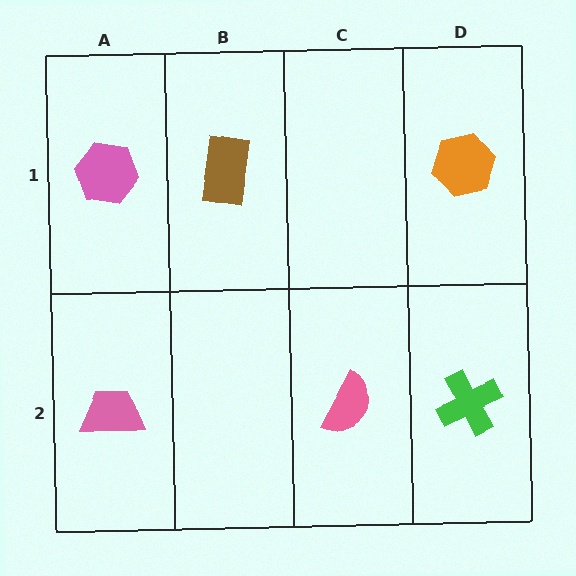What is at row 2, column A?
A pink trapezoid.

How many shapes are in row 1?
3 shapes.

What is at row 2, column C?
A pink semicircle.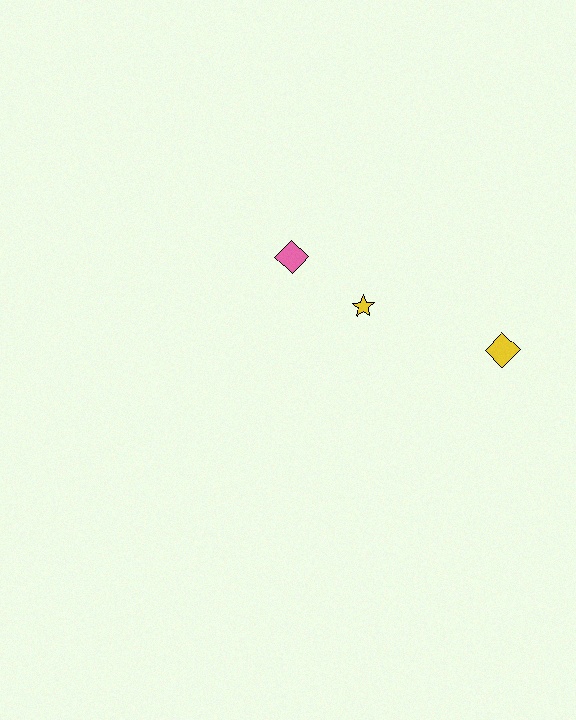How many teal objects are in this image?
There are no teal objects.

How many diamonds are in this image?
There are 2 diamonds.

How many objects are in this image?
There are 3 objects.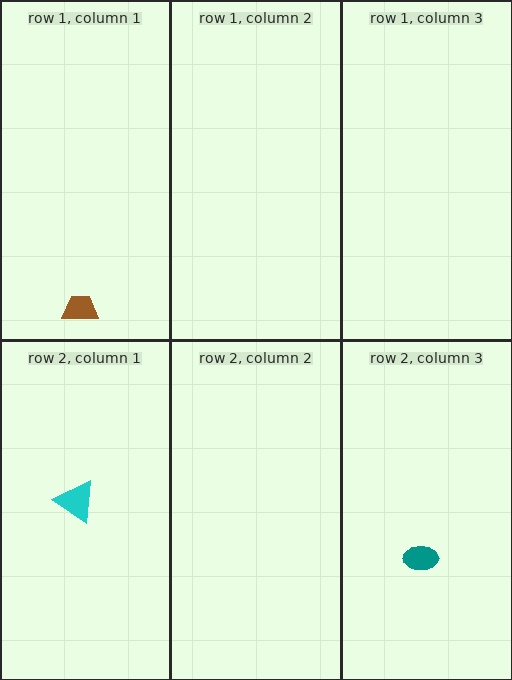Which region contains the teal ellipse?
The row 2, column 3 region.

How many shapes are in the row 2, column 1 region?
1.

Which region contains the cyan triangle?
The row 2, column 1 region.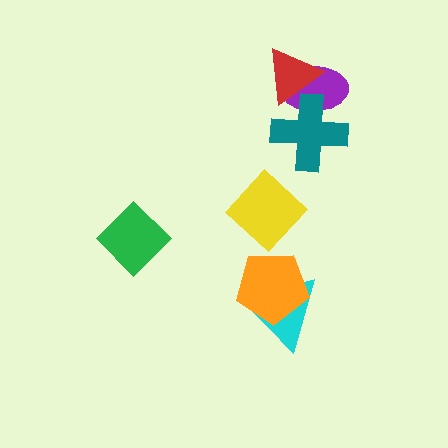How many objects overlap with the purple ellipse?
2 objects overlap with the purple ellipse.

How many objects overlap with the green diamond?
0 objects overlap with the green diamond.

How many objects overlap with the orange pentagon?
1 object overlaps with the orange pentagon.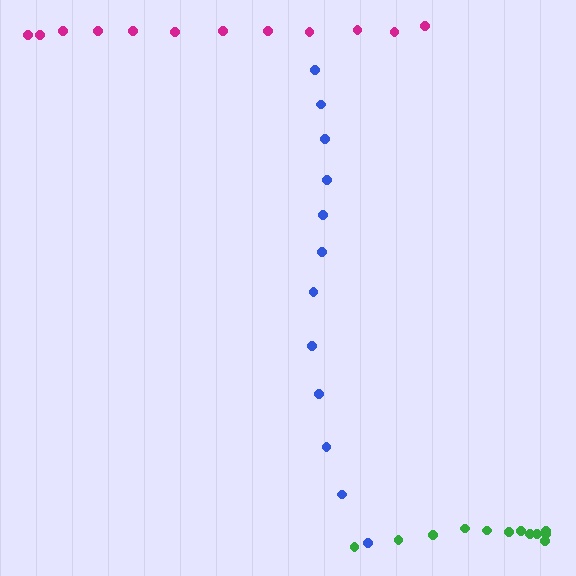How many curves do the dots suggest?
There are 3 distinct paths.